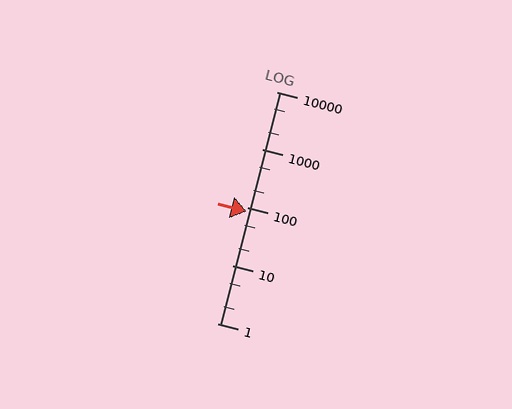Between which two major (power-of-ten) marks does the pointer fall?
The pointer is between 10 and 100.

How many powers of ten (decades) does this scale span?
The scale spans 4 decades, from 1 to 10000.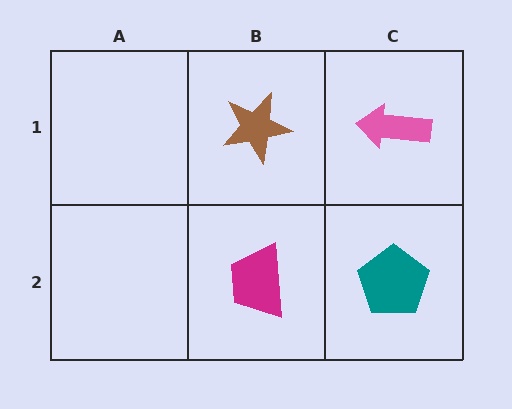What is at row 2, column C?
A teal pentagon.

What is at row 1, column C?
A pink arrow.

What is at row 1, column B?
A brown star.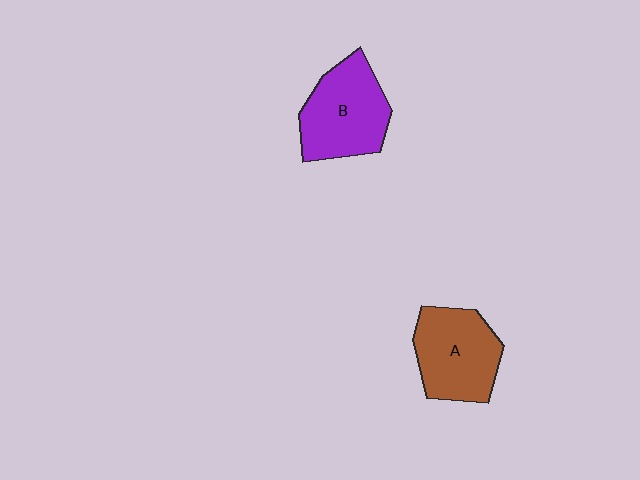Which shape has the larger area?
Shape B (purple).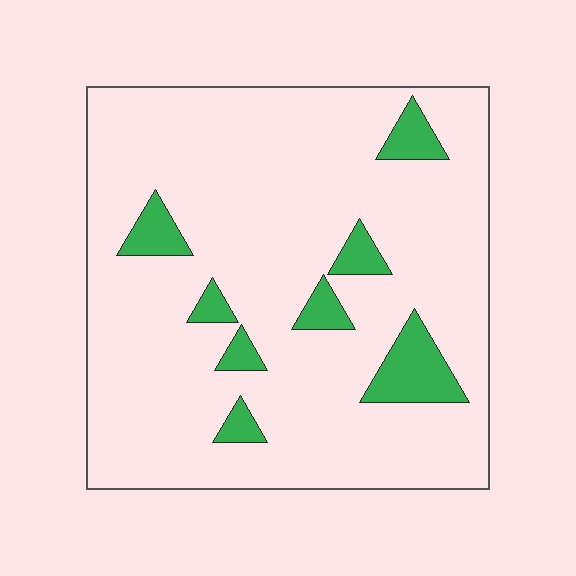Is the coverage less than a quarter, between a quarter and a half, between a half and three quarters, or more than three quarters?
Less than a quarter.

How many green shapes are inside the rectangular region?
8.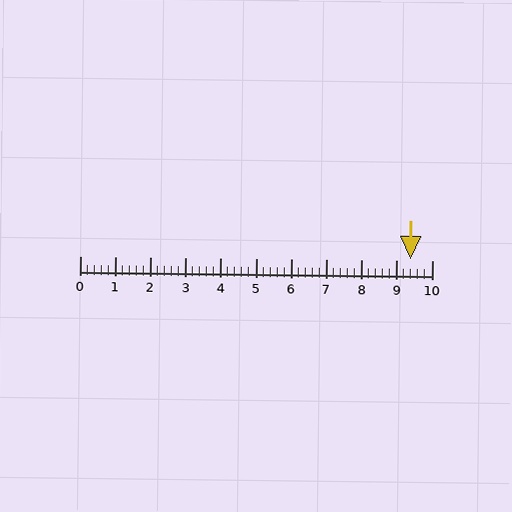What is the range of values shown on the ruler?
The ruler shows values from 0 to 10.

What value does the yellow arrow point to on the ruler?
The yellow arrow points to approximately 9.4.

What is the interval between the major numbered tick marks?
The major tick marks are spaced 1 units apart.